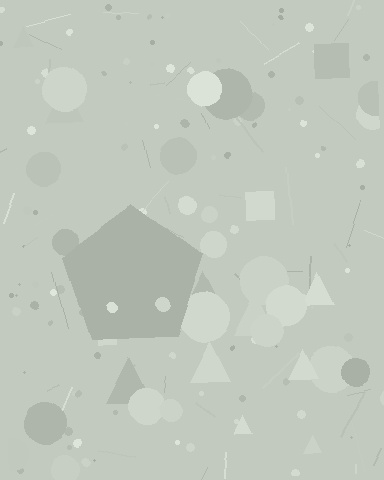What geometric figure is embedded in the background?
A pentagon is embedded in the background.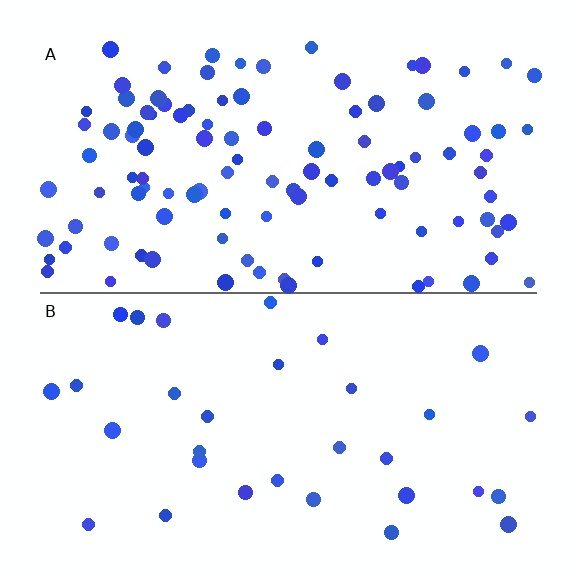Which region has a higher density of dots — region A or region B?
A (the top).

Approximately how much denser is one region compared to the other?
Approximately 3.2× — region A over region B.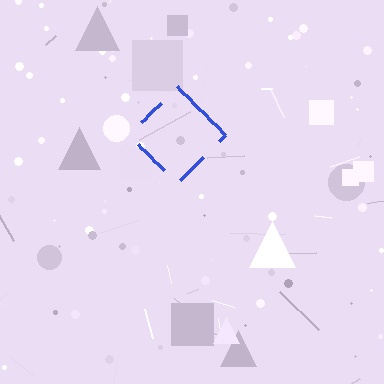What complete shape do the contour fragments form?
The contour fragments form a diamond.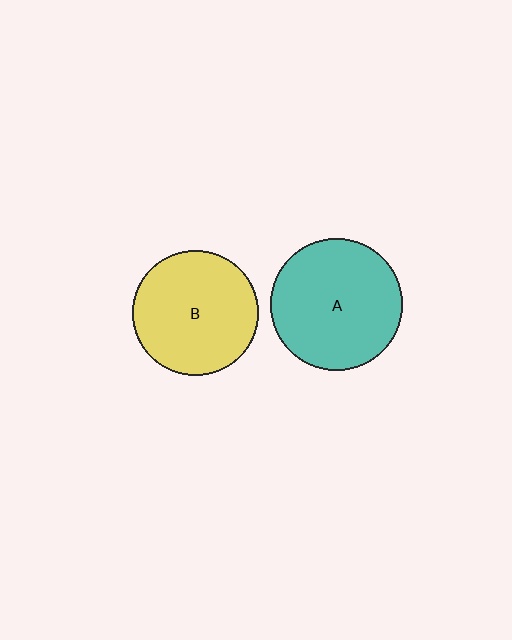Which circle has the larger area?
Circle A (teal).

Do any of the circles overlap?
No, none of the circles overlap.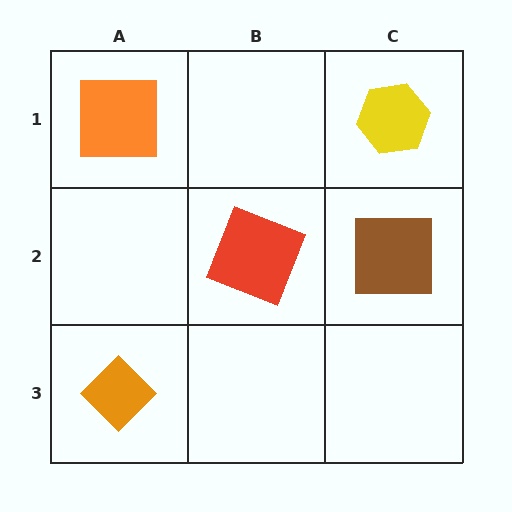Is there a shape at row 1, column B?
No, that cell is empty.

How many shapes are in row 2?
2 shapes.